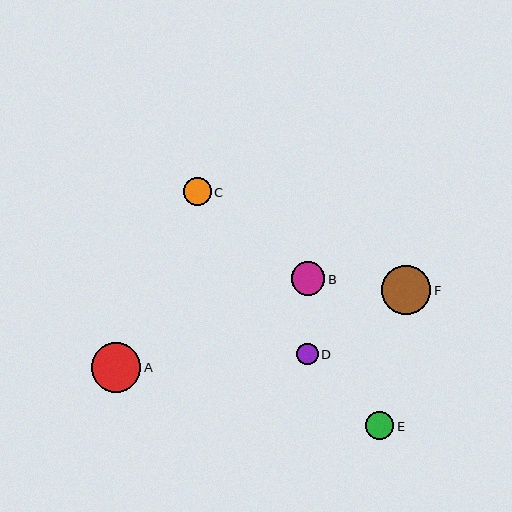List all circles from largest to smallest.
From largest to smallest: A, F, B, E, C, D.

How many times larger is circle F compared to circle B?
Circle F is approximately 1.5 times the size of circle B.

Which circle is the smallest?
Circle D is the smallest with a size of approximately 21 pixels.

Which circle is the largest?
Circle A is the largest with a size of approximately 50 pixels.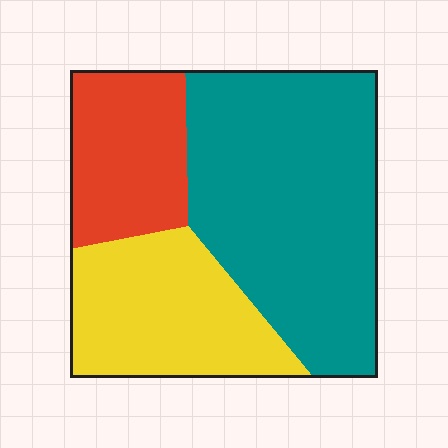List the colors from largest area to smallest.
From largest to smallest: teal, yellow, red.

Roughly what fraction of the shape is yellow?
Yellow covers 28% of the shape.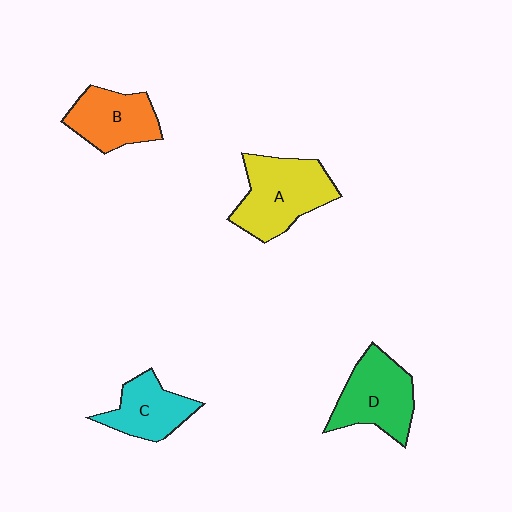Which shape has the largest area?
Shape A (yellow).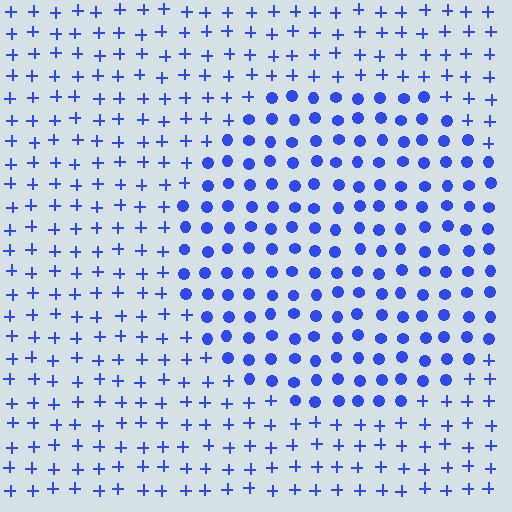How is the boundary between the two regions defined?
The boundary is defined by a change in element shape: circles inside vs. plus signs outside. All elements share the same color and spacing.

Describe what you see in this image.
The image is filled with small blue elements arranged in a uniform grid. A circle-shaped region contains circles, while the surrounding area contains plus signs. The boundary is defined purely by the change in element shape.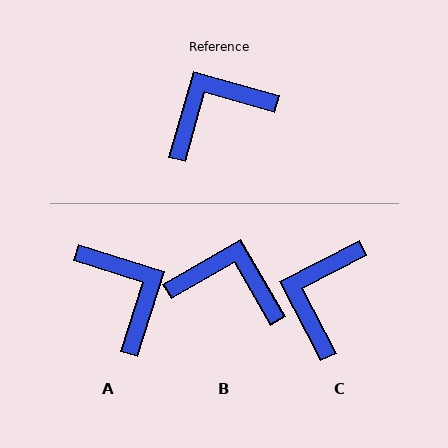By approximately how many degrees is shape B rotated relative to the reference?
Approximately 44 degrees clockwise.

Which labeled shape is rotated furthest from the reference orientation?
A, about 92 degrees away.